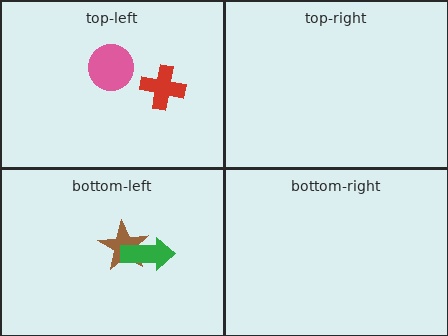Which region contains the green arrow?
The bottom-left region.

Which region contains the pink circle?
The top-left region.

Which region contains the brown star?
The bottom-left region.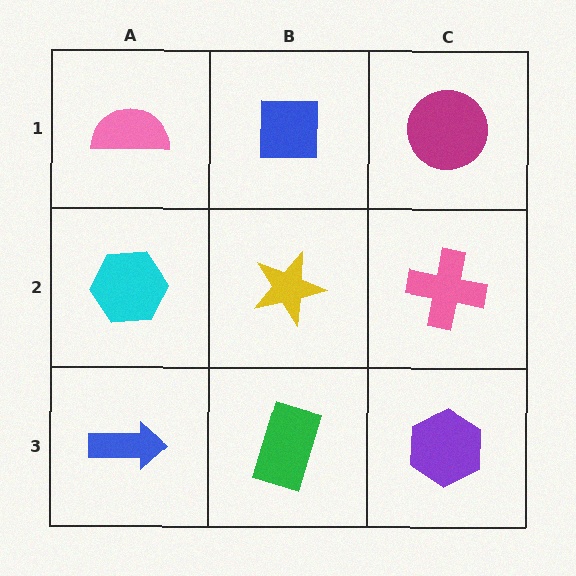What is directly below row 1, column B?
A yellow star.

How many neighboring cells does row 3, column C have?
2.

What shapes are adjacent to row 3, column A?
A cyan hexagon (row 2, column A), a green rectangle (row 3, column B).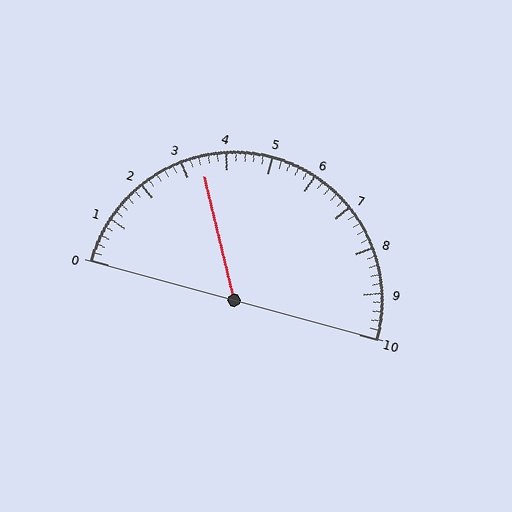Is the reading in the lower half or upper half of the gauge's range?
The reading is in the lower half of the range (0 to 10).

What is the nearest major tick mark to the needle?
The nearest major tick mark is 3.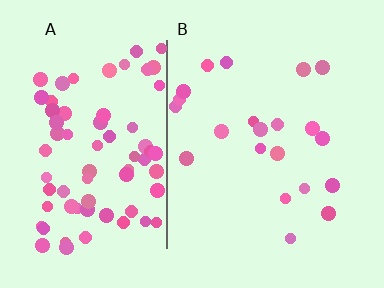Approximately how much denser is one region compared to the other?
Approximately 3.6× — region A over region B.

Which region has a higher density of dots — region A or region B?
A (the left).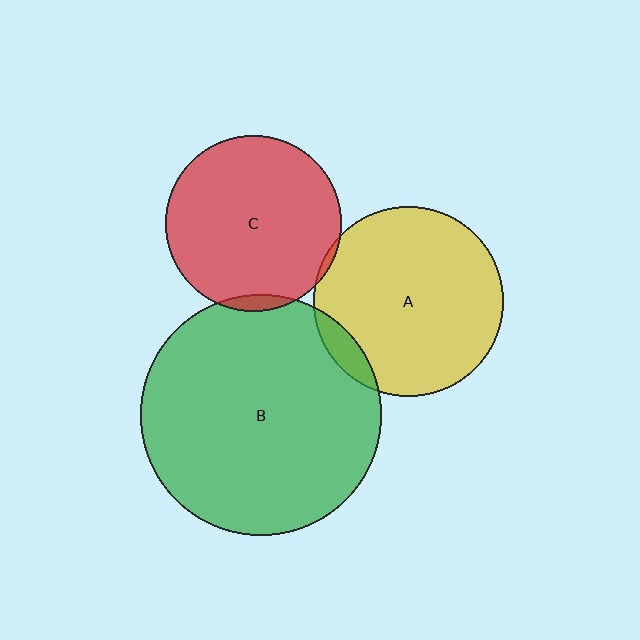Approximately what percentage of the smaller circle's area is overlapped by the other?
Approximately 5%.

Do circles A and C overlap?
Yes.